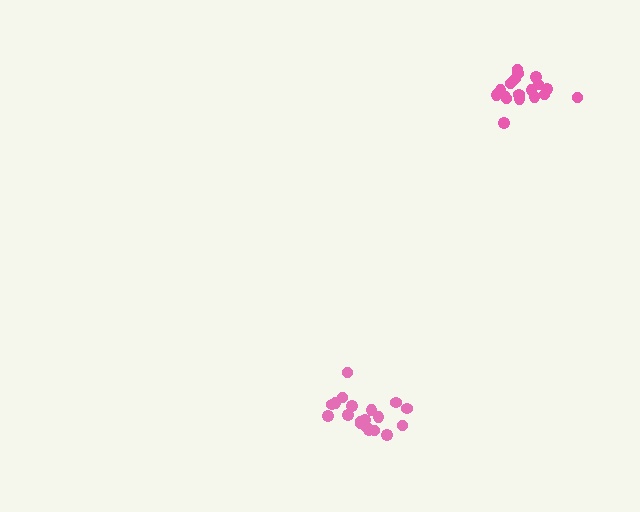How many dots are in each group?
Group 1: 19 dots, Group 2: 19 dots (38 total).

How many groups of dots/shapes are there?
There are 2 groups.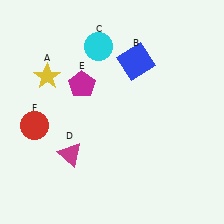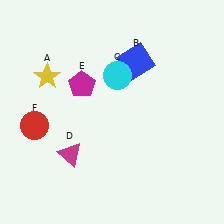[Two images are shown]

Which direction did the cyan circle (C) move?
The cyan circle (C) moved down.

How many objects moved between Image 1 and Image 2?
1 object moved between the two images.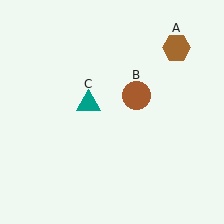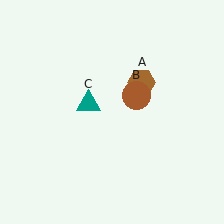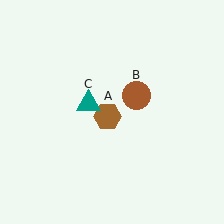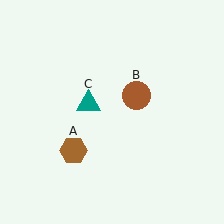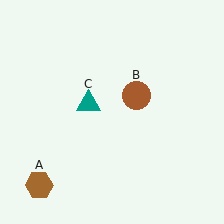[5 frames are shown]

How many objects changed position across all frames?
1 object changed position: brown hexagon (object A).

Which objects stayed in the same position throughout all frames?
Brown circle (object B) and teal triangle (object C) remained stationary.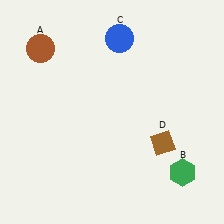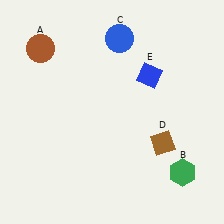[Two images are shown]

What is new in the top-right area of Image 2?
A blue diamond (E) was added in the top-right area of Image 2.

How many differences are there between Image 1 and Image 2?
There is 1 difference between the two images.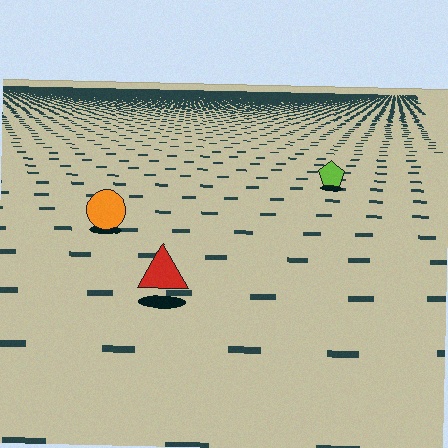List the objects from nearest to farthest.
From nearest to farthest: the red triangle, the orange circle, the lime pentagon.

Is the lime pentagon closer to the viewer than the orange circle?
No. The orange circle is closer — you can tell from the texture gradient: the ground texture is coarser near it.